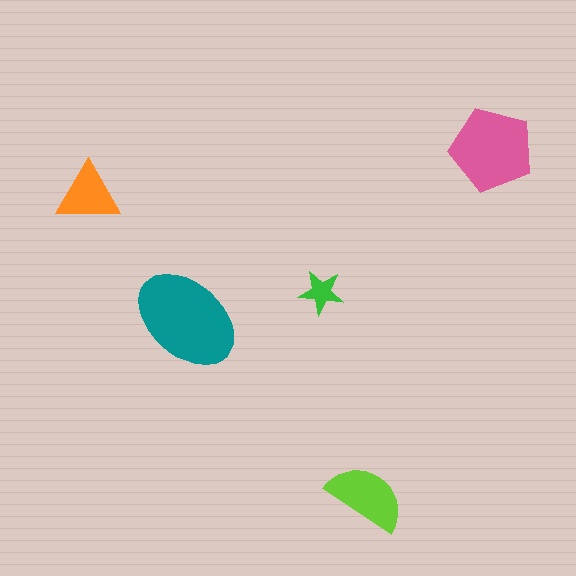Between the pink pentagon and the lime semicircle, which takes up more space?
The pink pentagon.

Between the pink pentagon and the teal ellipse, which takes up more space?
The teal ellipse.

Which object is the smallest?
The green star.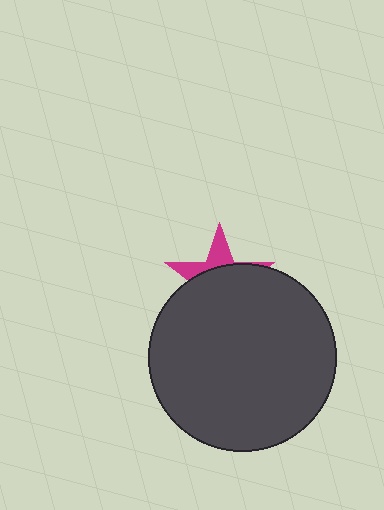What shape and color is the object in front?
The object in front is a dark gray circle.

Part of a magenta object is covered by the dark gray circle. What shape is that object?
It is a star.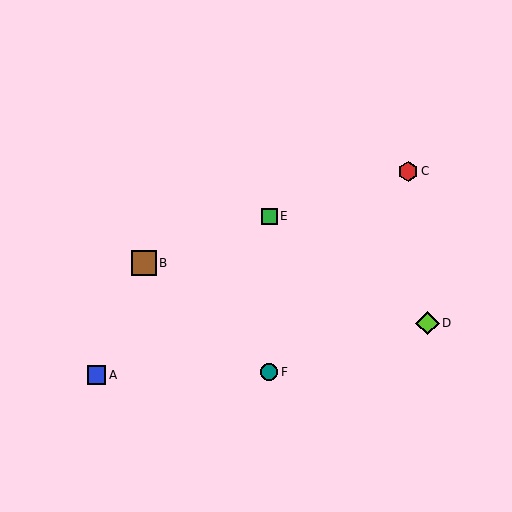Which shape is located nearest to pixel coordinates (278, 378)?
The teal circle (labeled F) at (269, 372) is nearest to that location.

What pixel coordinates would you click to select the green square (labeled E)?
Click at (269, 216) to select the green square E.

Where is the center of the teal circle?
The center of the teal circle is at (269, 372).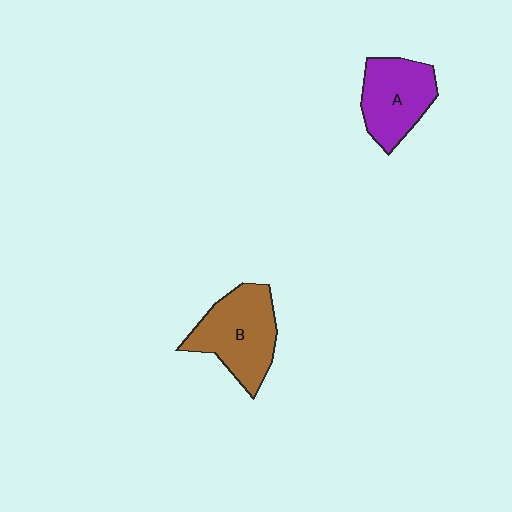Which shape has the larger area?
Shape B (brown).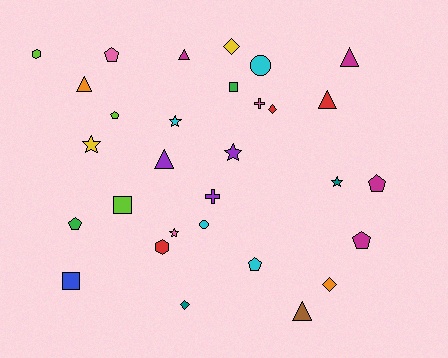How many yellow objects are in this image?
There are 2 yellow objects.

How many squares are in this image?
There are 3 squares.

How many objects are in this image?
There are 30 objects.